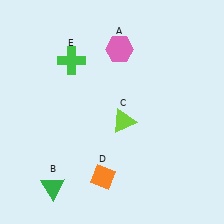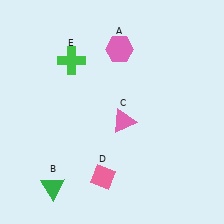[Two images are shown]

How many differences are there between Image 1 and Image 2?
There are 2 differences between the two images.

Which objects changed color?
C changed from lime to pink. D changed from orange to pink.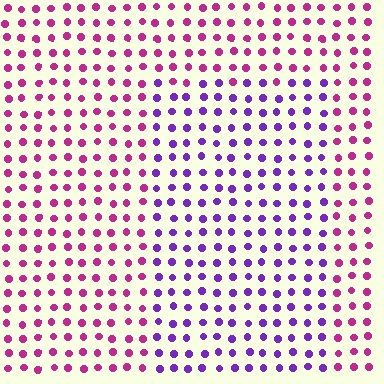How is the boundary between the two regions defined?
The boundary is defined purely by a slight shift in hue (about 47 degrees). Spacing, size, and orientation are identical on both sides.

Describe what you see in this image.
The image is filled with small magenta elements in a uniform arrangement. A rectangle-shaped region is visible where the elements are tinted to a slightly different hue, forming a subtle color boundary.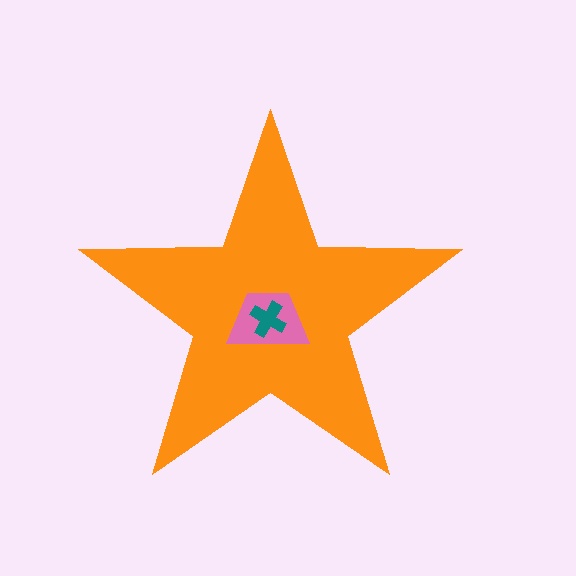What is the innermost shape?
The teal cross.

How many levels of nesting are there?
3.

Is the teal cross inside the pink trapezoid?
Yes.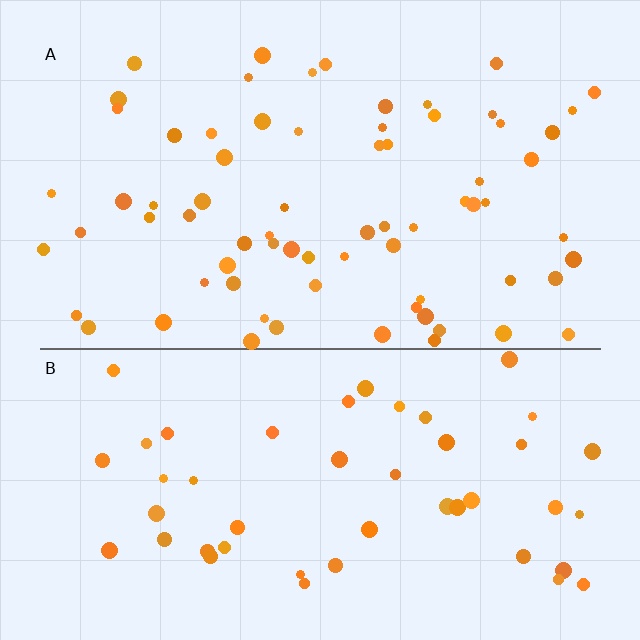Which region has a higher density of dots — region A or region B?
A (the top).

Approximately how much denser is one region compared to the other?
Approximately 1.5× — region A over region B.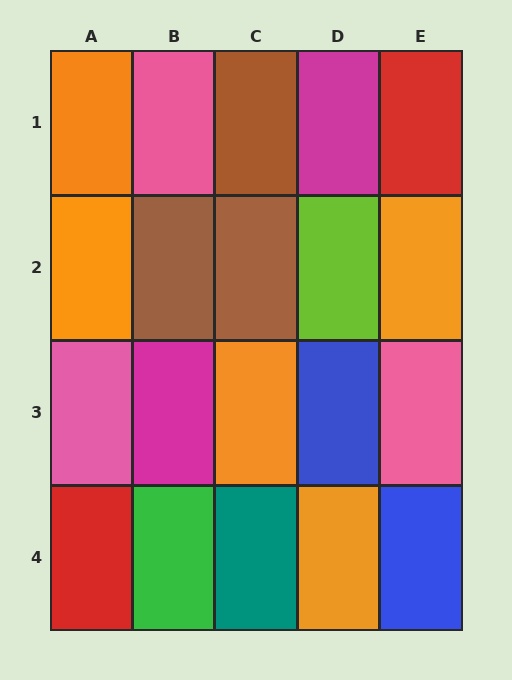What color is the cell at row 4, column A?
Red.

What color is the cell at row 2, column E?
Orange.